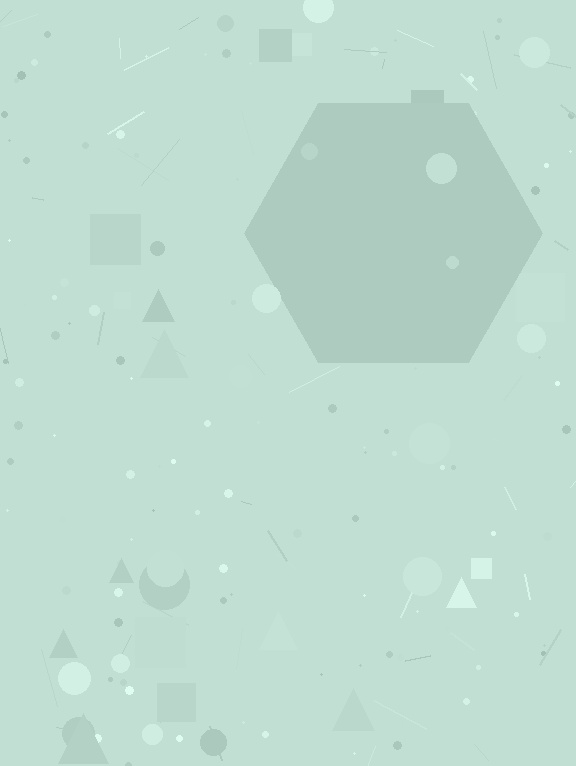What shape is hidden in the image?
A hexagon is hidden in the image.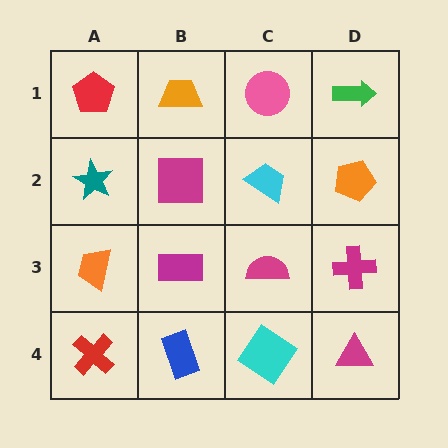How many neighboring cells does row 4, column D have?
2.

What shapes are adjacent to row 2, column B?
An orange trapezoid (row 1, column B), a magenta rectangle (row 3, column B), a teal star (row 2, column A), a cyan trapezoid (row 2, column C).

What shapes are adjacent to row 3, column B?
A magenta square (row 2, column B), a blue rectangle (row 4, column B), an orange trapezoid (row 3, column A), a magenta semicircle (row 3, column C).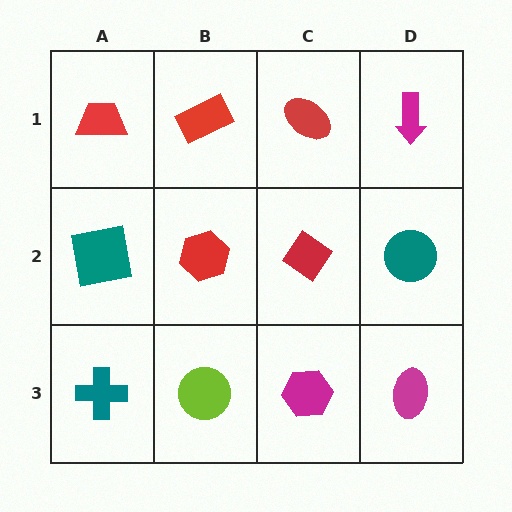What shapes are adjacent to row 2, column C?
A red ellipse (row 1, column C), a magenta hexagon (row 3, column C), a red hexagon (row 2, column B), a teal circle (row 2, column D).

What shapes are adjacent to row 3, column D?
A teal circle (row 2, column D), a magenta hexagon (row 3, column C).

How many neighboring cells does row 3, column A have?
2.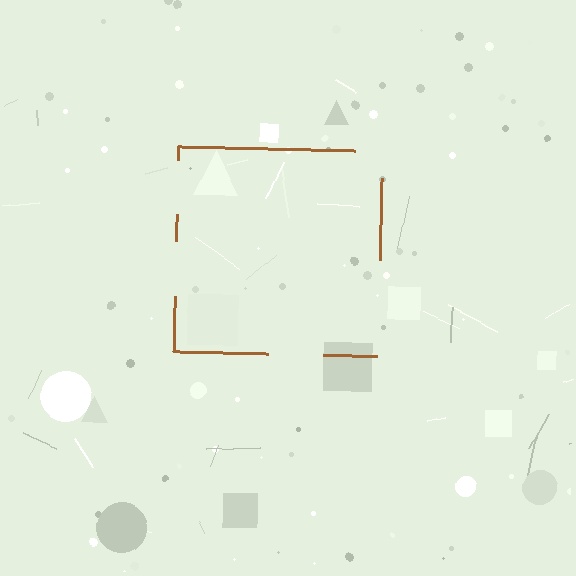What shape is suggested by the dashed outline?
The dashed outline suggests a square.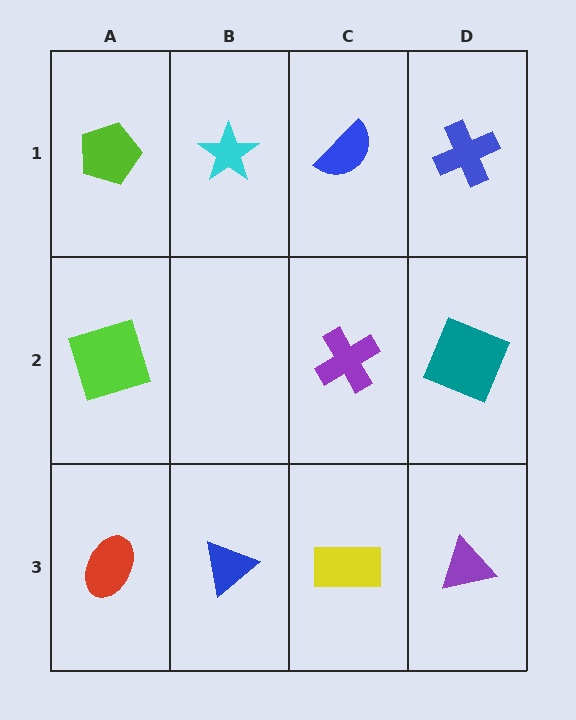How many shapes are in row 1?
4 shapes.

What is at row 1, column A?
A lime pentagon.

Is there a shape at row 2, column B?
No, that cell is empty.